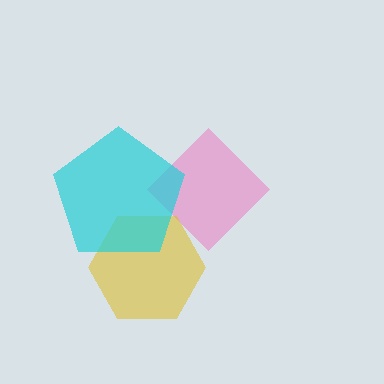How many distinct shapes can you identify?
There are 3 distinct shapes: a pink diamond, a yellow hexagon, a cyan pentagon.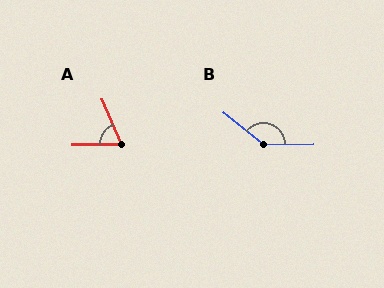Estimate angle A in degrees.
Approximately 67 degrees.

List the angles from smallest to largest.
A (67°), B (141°).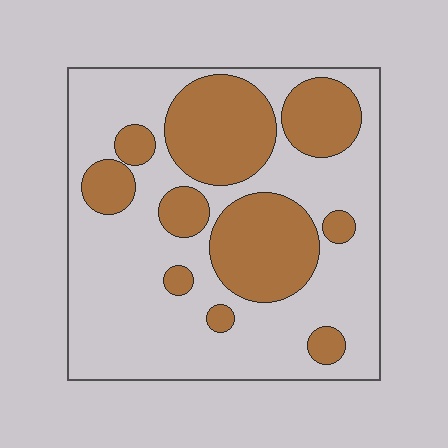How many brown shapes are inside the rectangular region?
10.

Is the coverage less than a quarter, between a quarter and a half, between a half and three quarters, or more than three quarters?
Between a quarter and a half.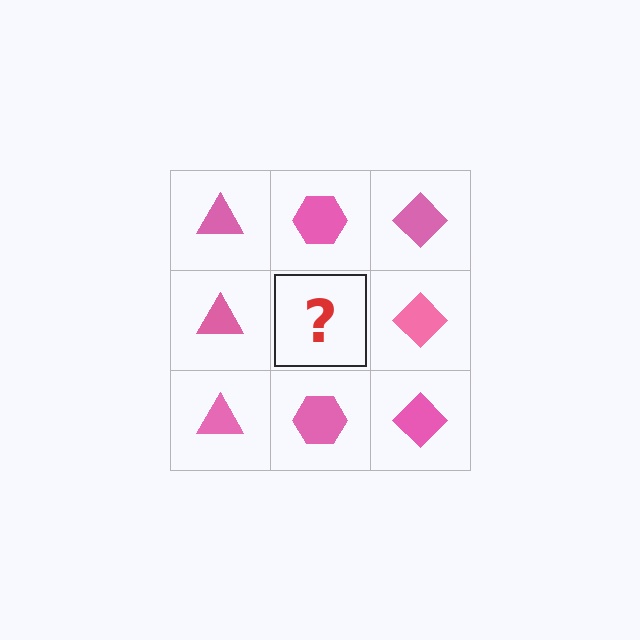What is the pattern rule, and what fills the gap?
The rule is that each column has a consistent shape. The gap should be filled with a pink hexagon.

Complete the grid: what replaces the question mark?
The question mark should be replaced with a pink hexagon.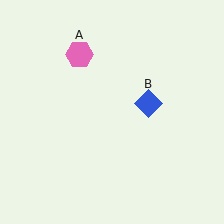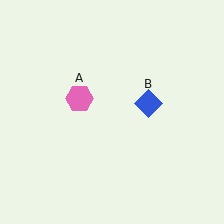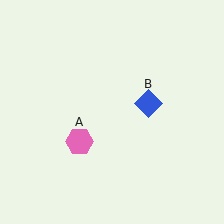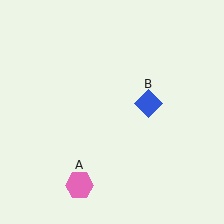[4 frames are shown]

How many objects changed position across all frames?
1 object changed position: pink hexagon (object A).